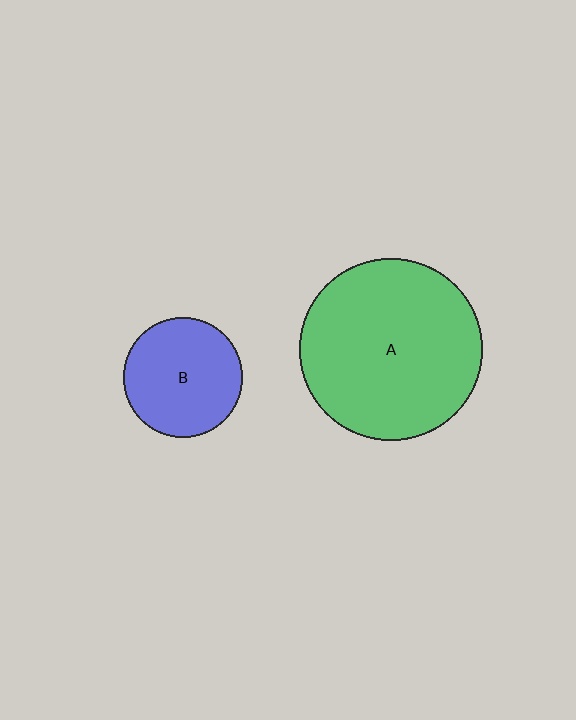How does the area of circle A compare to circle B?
Approximately 2.3 times.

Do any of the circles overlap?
No, none of the circles overlap.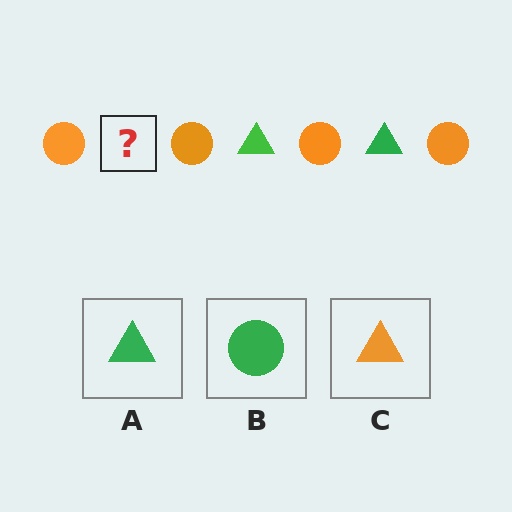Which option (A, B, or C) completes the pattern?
A.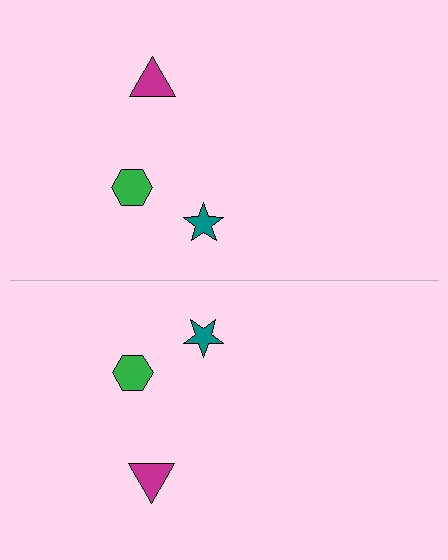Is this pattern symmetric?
Yes, this pattern has bilateral (reflection) symmetry.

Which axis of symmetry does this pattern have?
The pattern has a horizontal axis of symmetry running through the center of the image.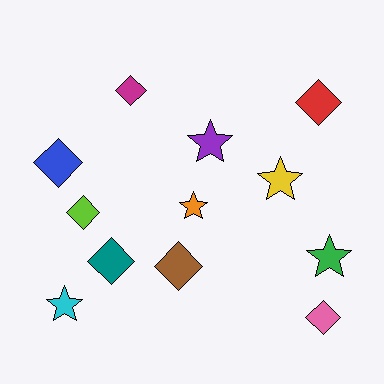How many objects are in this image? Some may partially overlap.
There are 12 objects.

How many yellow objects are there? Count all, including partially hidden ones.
There is 1 yellow object.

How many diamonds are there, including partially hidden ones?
There are 7 diamonds.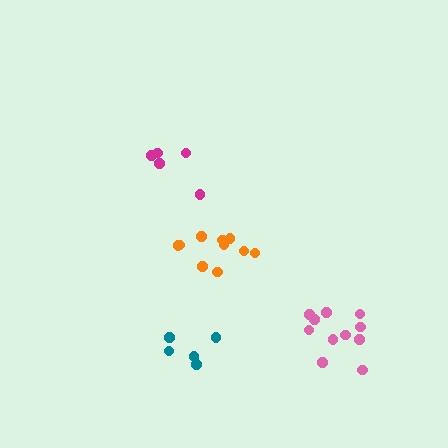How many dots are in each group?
Group 1: 11 dots, Group 2: 5 dots, Group 3: 11 dots, Group 4: 5 dots (32 total).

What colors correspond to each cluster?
The clusters are colored: pink, teal, orange, magenta.